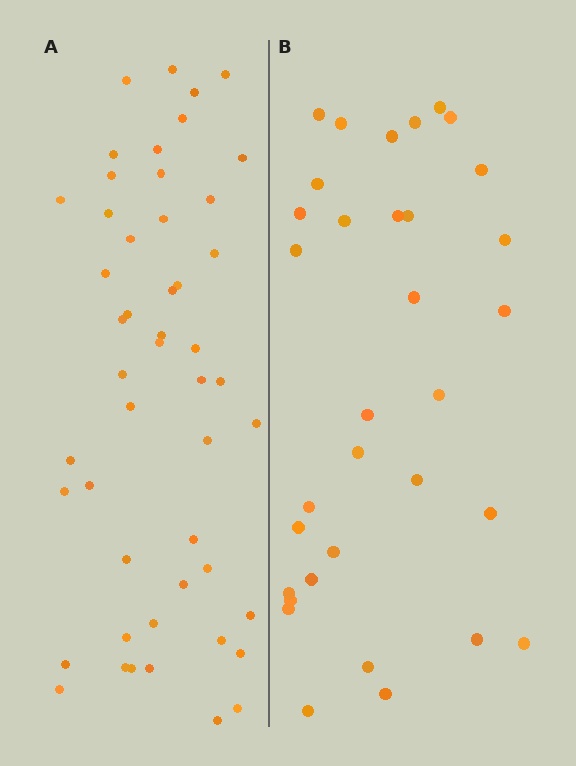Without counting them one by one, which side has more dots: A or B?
Region A (the left region) has more dots.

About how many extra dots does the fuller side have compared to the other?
Region A has approximately 15 more dots than region B.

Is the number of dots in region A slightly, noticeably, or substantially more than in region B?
Region A has substantially more. The ratio is roughly 1.5 to 1.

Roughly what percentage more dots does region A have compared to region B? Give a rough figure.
About 50% more.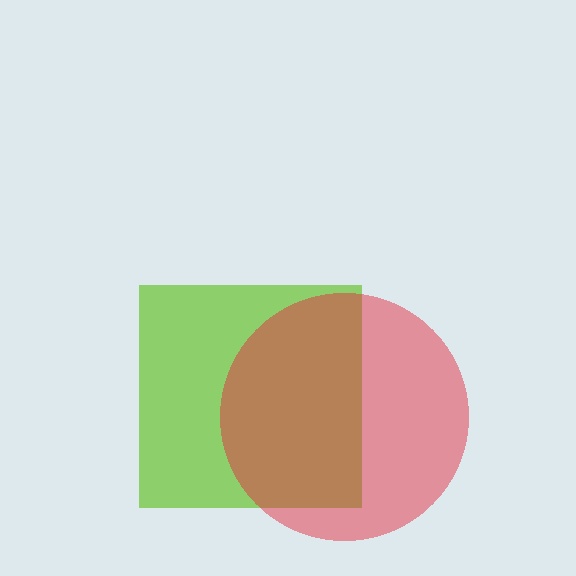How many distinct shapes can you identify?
There are 2 distinct shapes: a lime square, a red circle.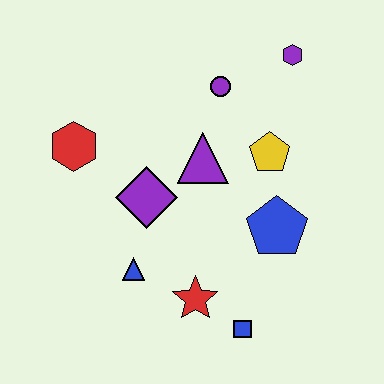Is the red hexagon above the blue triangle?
Yes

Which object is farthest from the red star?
The purple hexagon is farthest from the red star.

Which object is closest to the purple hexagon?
The purple circle is closest to the purple hexagon.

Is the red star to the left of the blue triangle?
No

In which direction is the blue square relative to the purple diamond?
The blue square is below the purple diamond.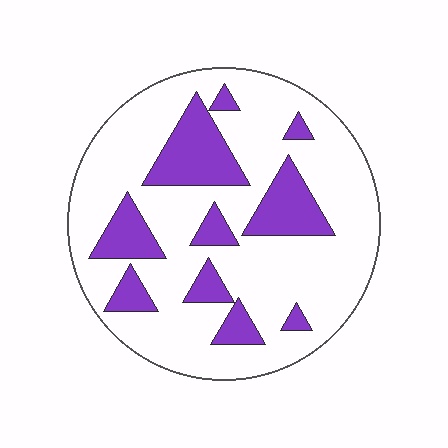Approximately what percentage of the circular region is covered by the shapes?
Approximately 25%.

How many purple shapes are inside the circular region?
10.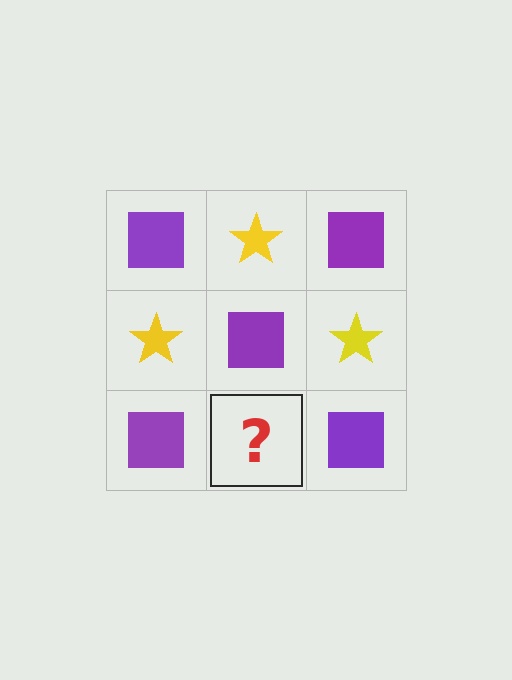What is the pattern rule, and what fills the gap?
The rule is that it alternates purple square and yellow star in a checkerboard pattern. The gap should be filled with a yellow star.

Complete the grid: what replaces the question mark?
The question mark should be replaced with a yellow star.